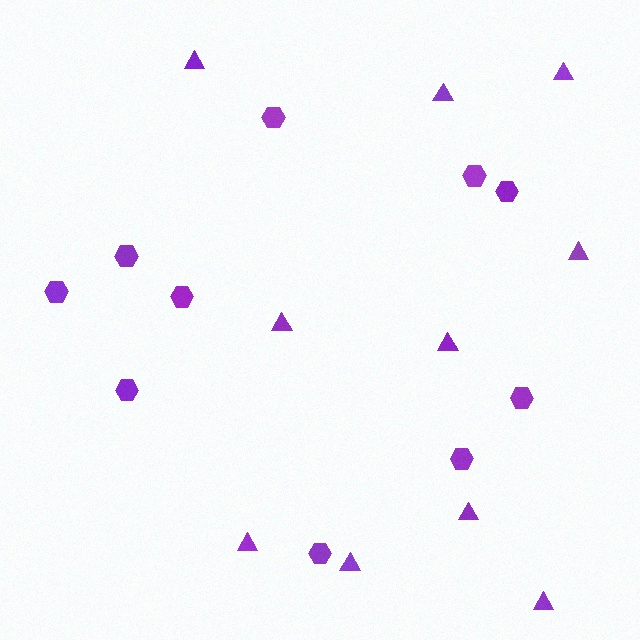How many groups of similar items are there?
There are 2 groups: one group of triangles (10) and one group of hexagons (10).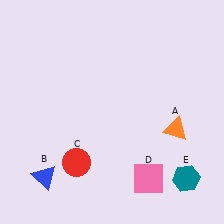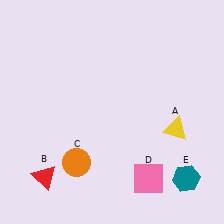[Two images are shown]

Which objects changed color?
A changed from orange to yellow. B changed from blue to red. C changed from red to orange.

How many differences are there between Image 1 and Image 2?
There are 3 differences between the two images.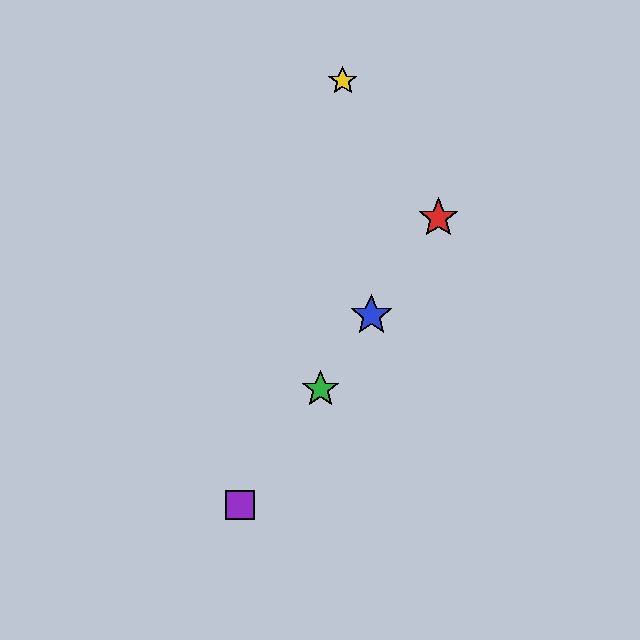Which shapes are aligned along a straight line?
The red star, the blue star, the green star, the purple square are aligned along a straight line.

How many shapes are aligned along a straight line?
4 shapes (the red star, the blue star, the green star, the purple square) are aligned along a straight line.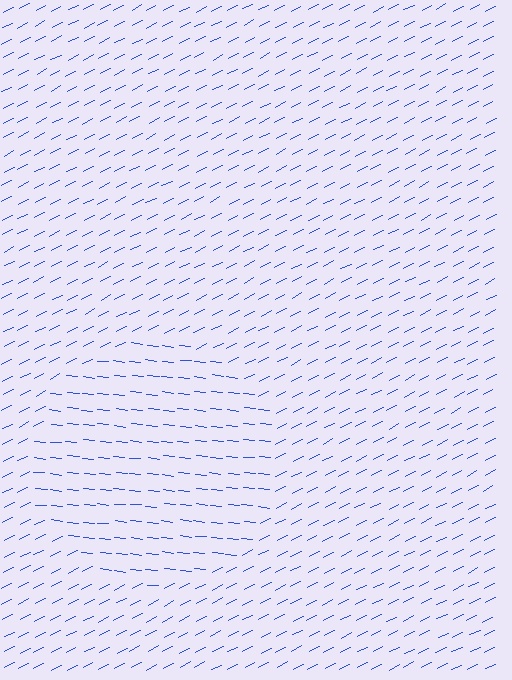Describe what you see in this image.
The image is filled with small blue line segments. A circle region in the image has lines oriented differently from the surrounding lines, creating a visible texture boundary.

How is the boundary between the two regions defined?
The boundary is defined purely by a change in line orientation (approximately 33 degrees difference). All lines are the same color and thickness.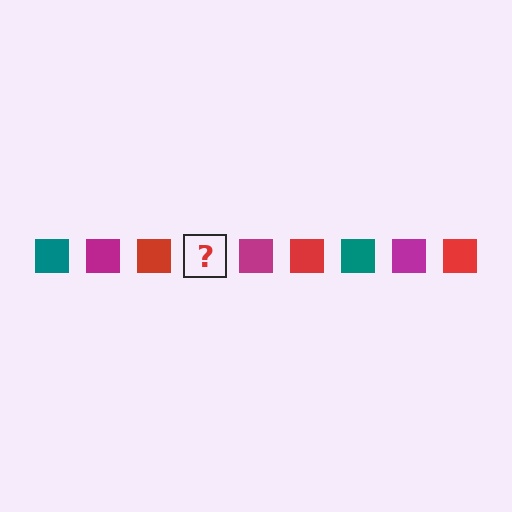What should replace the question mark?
The question mark should be replaced with a teal square.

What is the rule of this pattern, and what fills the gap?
The rule is that the pattern cycles through teal, magenta, red squares. The gap should be filled with a teal square.